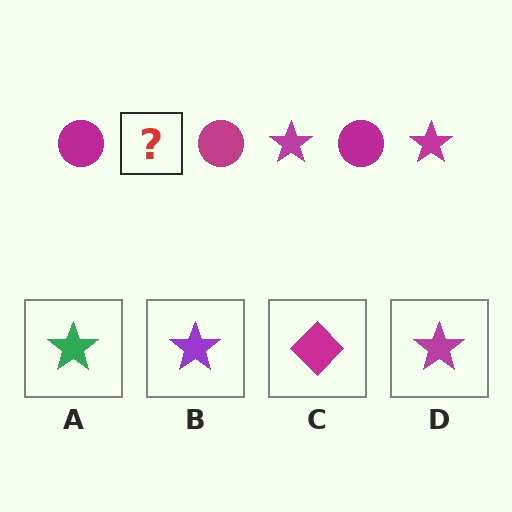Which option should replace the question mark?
Option D.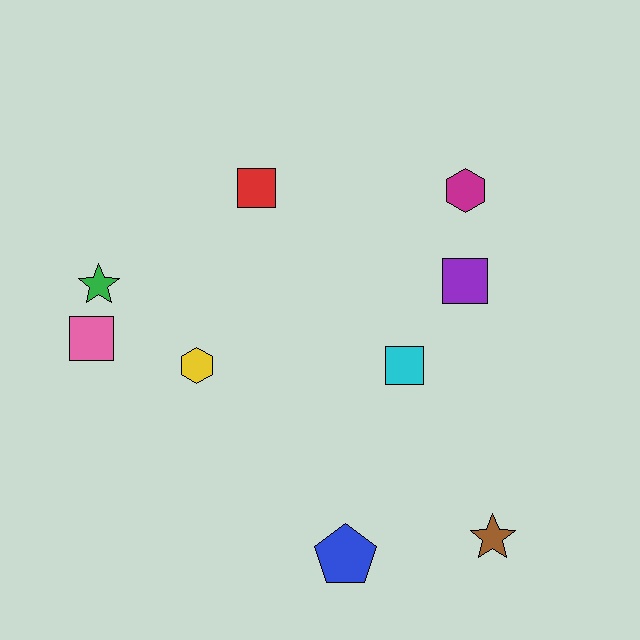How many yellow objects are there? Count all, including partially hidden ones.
There is 1 yellow object.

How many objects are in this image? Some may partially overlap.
There are 9 objects.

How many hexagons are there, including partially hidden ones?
There are 2 hexagons.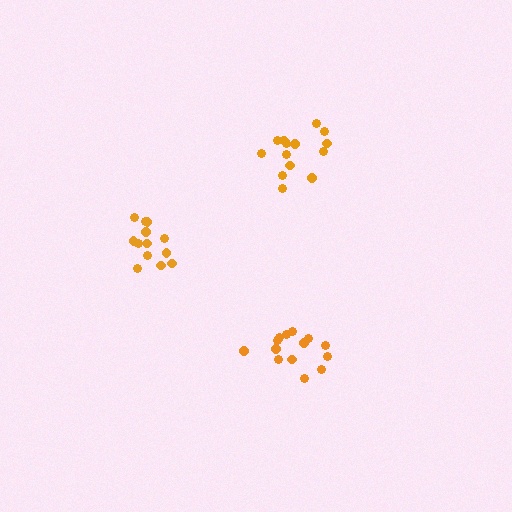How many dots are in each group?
Group 1: 14 dots, Group 2: 14 dots, Group 3: 13 dots (41 total).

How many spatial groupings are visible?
There are 3 spatial groupings.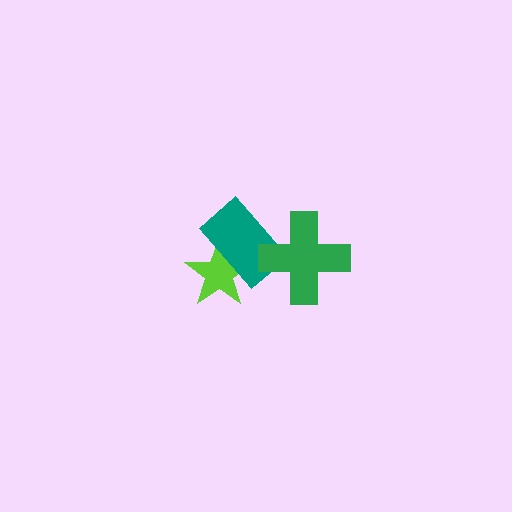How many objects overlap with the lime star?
1 object overlaps with the lime star.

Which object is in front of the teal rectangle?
The green cross is in front of the teal rectangle.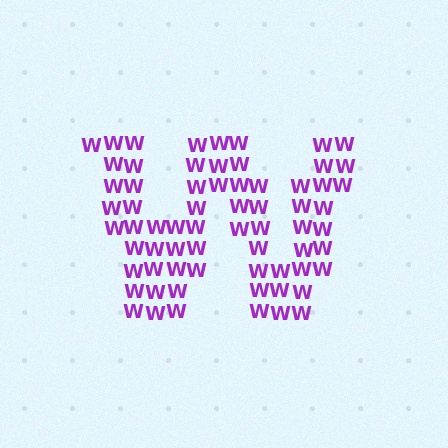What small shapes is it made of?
It is made of small letter W's.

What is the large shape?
The large shape is the letter W.